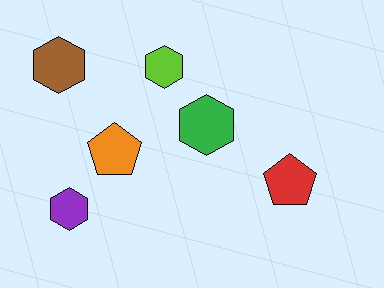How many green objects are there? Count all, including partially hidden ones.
There is 1 green object.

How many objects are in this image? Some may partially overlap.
There are 6 objects.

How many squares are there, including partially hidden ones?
There are no squares.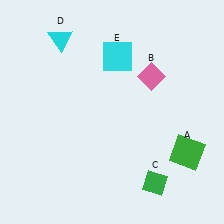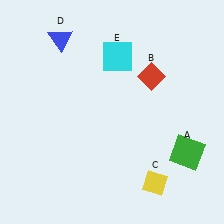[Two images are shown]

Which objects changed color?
B changed from pink to red. C changed from green to yellow. D changed from cyan to blue.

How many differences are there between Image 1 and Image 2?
There are 3 differences between the two images.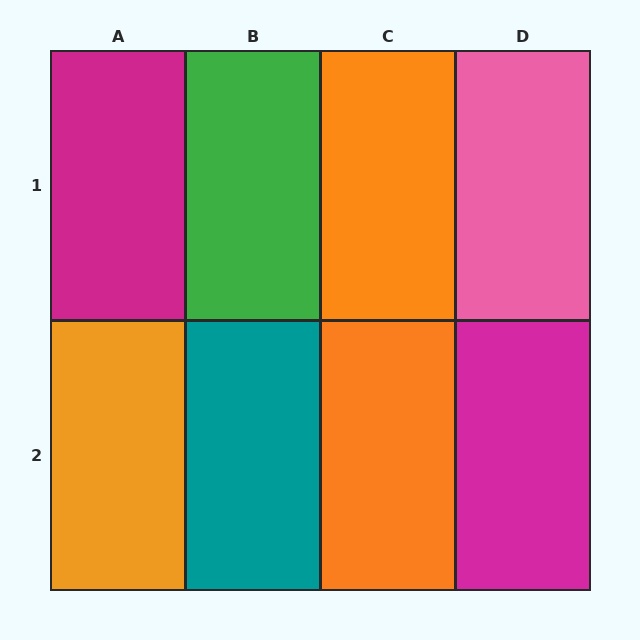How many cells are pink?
1 cell is pink.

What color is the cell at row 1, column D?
Pink.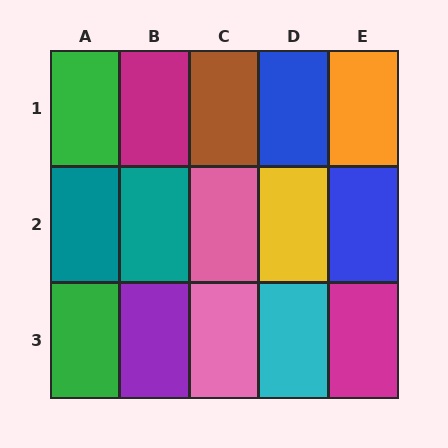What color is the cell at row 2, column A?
Teal.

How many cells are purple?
1 cell is purple.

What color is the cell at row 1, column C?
Brown.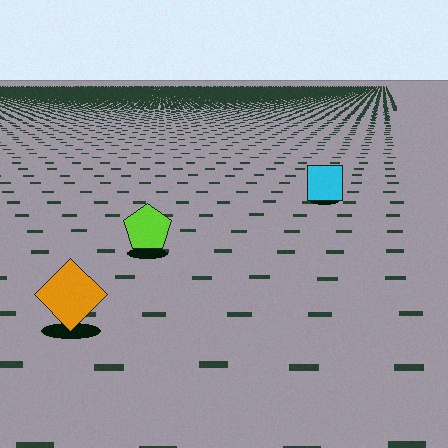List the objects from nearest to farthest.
From nearest to farthest: the orange diamond, the lime pentagon, the cyan square.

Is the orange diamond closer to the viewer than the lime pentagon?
Yes. The orange diamond is closer — you can tell from the texture gradient: the ground texture is coarser near it.